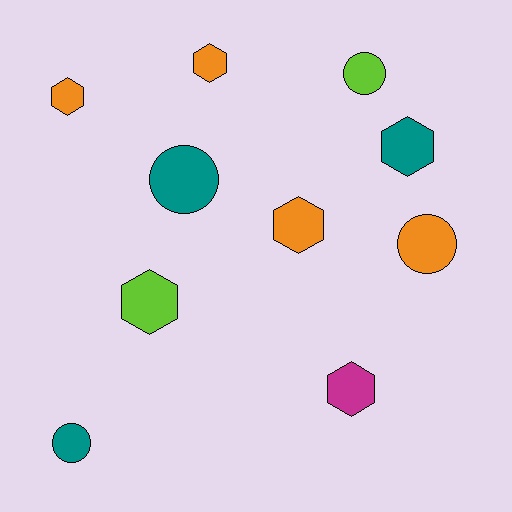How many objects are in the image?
There are 10 objects.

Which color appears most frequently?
Orange, with 4 objects.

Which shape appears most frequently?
Hexagon, with 6 objects.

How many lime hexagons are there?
There is 1 lime hexagon.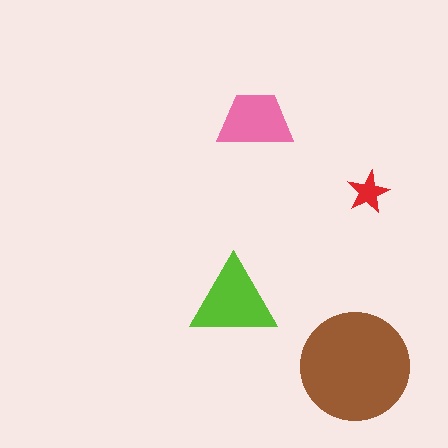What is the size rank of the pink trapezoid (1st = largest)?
3rd.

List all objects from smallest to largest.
The red star, the pink trapezoid, the lime triangle, the brown circle.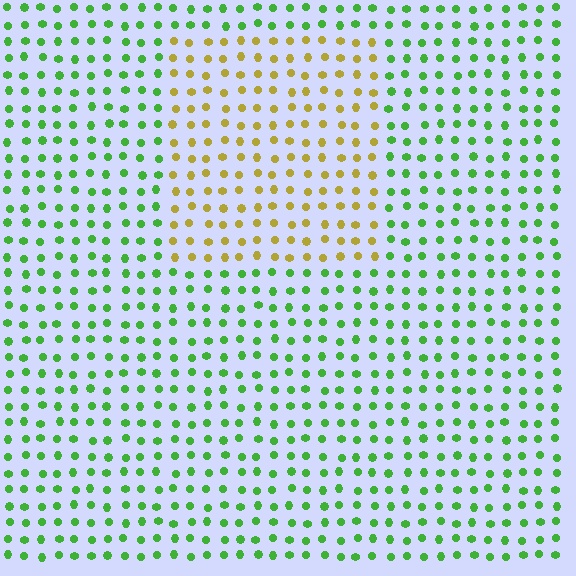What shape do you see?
I see a rectangle.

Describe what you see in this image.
The image is filled with small green elements in a uniform arrangement. A rectangle-shaped region is visible where the elements are tinted to a slightly different hue, forming a subtle color boundary.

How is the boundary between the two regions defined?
The boundary is defined purely by a slight shift in hue (about 62 degrees). Spacing, size, and orientation are identical on both sides.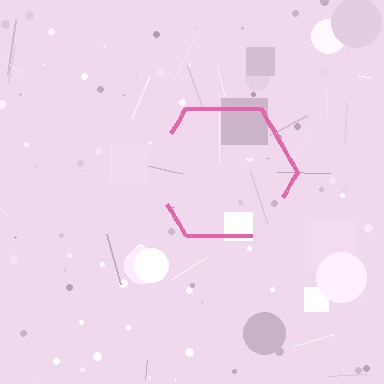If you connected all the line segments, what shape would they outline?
They would outline a hexagon.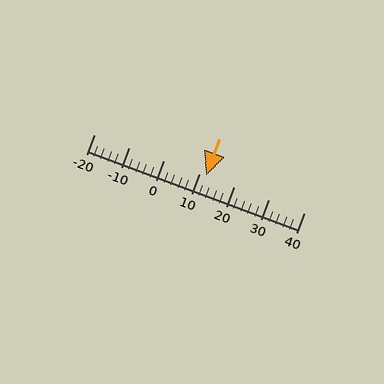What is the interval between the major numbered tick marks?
The major tick marks are spaced 10 units apart.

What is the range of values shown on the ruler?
The ruler shows values from -20 to 40.